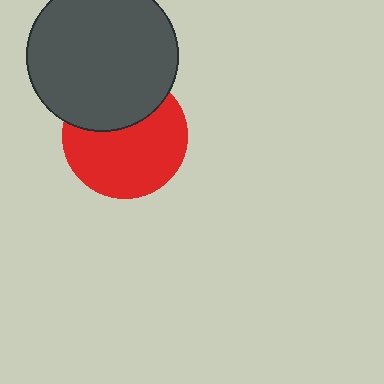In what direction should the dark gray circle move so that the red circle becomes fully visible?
The dark gray circle should move up. That is the shortest direction to clear the overlap and leave the red circle fully visible.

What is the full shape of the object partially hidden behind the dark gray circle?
The partially hidden object is a red circle.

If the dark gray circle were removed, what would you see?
You would see the complete red circle.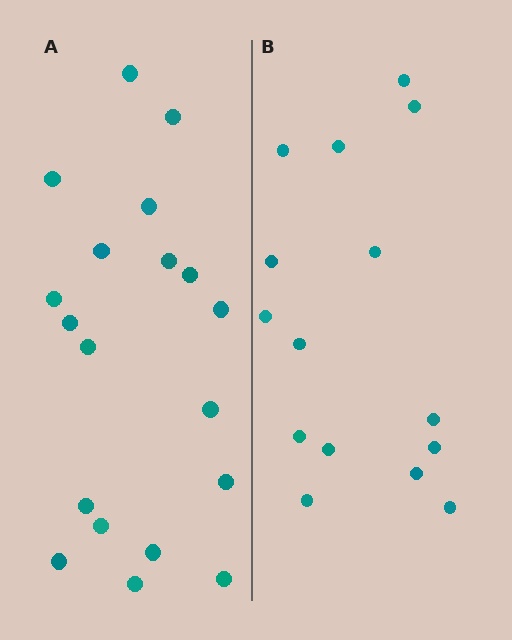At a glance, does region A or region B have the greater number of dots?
Region A (the left region) has more dots.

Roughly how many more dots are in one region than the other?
Region A has about 4 more dots than region B.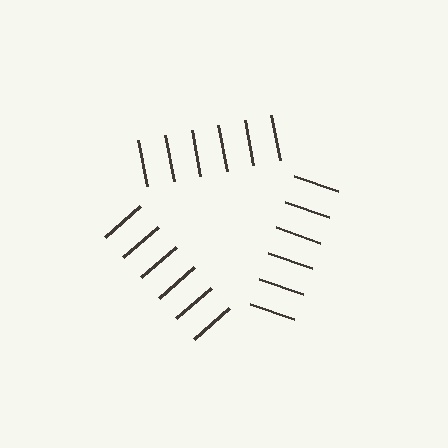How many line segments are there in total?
18 — 6 along each of the 3 edges.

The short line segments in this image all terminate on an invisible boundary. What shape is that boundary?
An illusory triangle — the line segments terminate on its edges but no continuous stroke is drawn.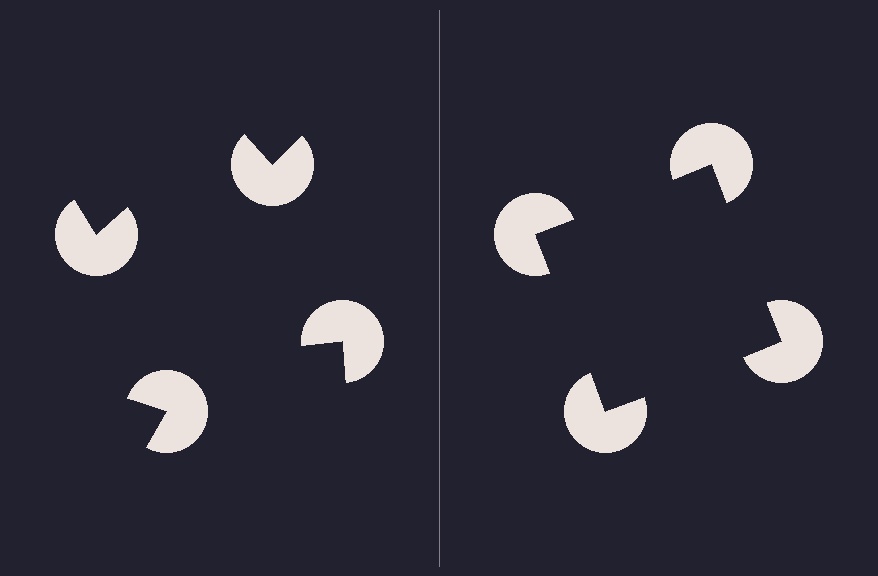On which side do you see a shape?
An illusory square appears on the right side. On the left side the wedge cuts are rotated, so no coherent shape forms.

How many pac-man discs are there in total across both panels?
8 — 4 on each side.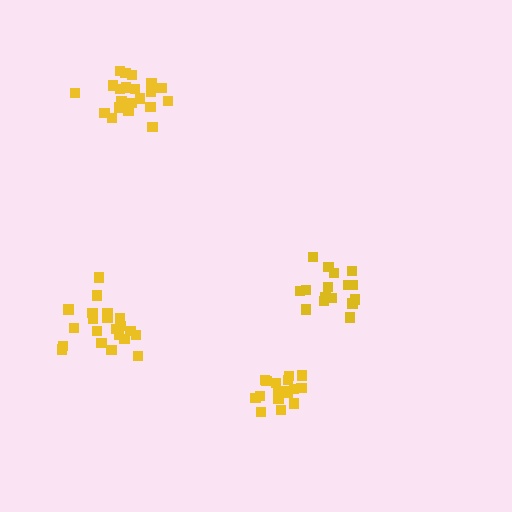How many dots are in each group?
Group 1: 20 dots, Group 2: 21 dots, Group 3: 16 dots, Group 4: 21 dots (78 total).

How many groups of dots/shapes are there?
There are 4 groups.